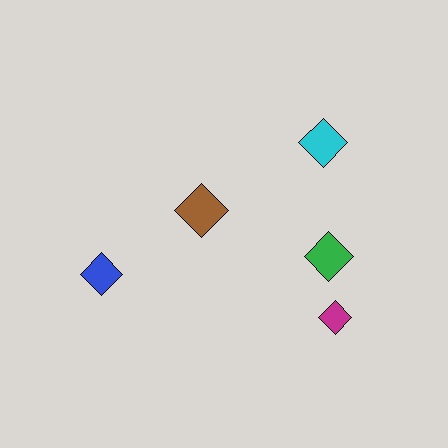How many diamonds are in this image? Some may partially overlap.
There are 5 diamonds.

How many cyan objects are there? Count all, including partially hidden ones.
There is 1 cyan object.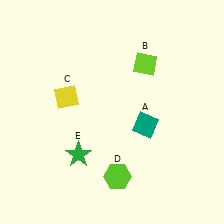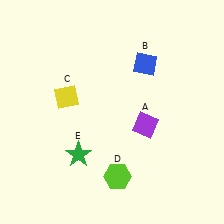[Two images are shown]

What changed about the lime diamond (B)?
In Image 1, B is lime. In Image 2, it changed to blue.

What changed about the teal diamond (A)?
In Image 1, A is teal. In Image 2, it changed to purple.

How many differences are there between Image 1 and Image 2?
There are 2 differences between the two images.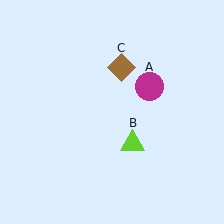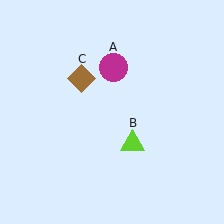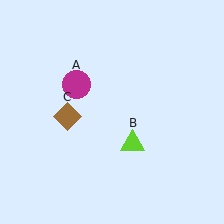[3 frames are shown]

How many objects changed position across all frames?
2 objects changed position: magenta circle (object A), brown diamond (object C).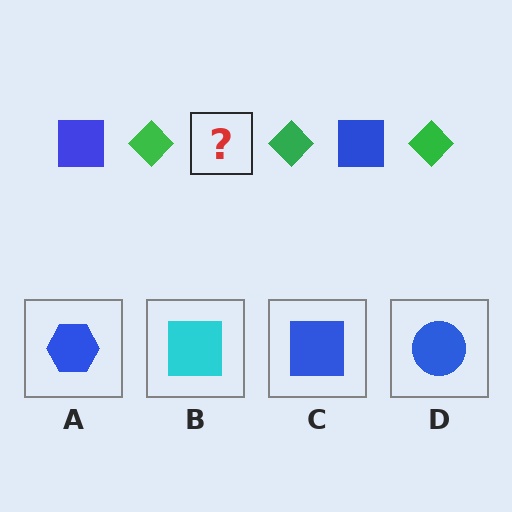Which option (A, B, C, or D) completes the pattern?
C.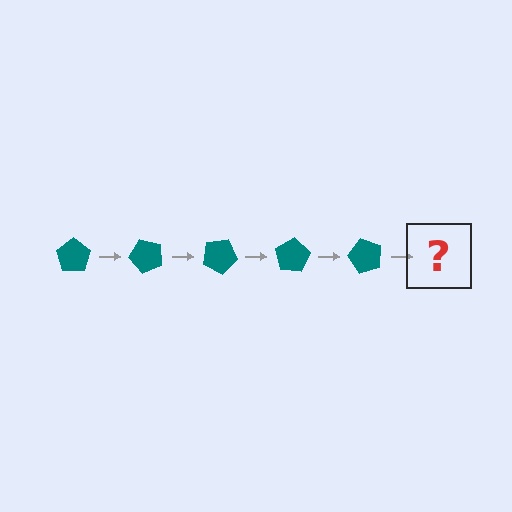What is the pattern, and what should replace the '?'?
The pattern is that the pentagon rotates 50 degrees each step. The '?' should be a teal pentagon rotated 250 degrees.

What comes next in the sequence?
The next element should be a teal pentagon rotated 250 degrees.